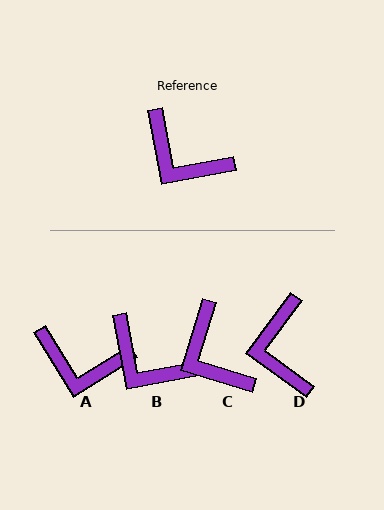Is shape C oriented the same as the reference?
No, it is off by about 28 degrees.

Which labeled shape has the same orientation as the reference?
B.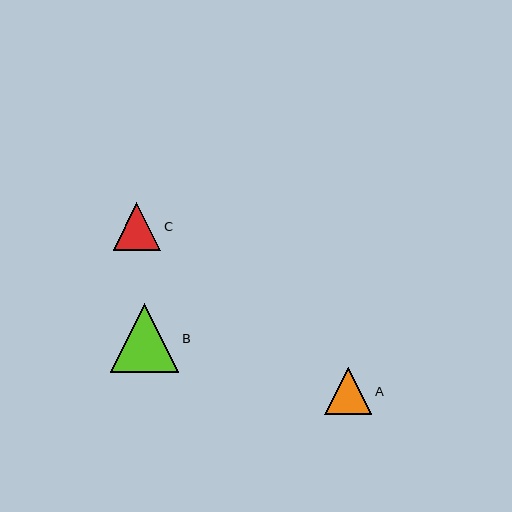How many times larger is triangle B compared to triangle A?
Triangle B is approximately 1.5 times the size of triangle A.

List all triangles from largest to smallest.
From largest to smallest: B, C, A.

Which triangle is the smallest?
Triangle A is the smallest with a size of approximately 47 pixels.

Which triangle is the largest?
Triangle B is the largest with a size of approximately 68 pixels.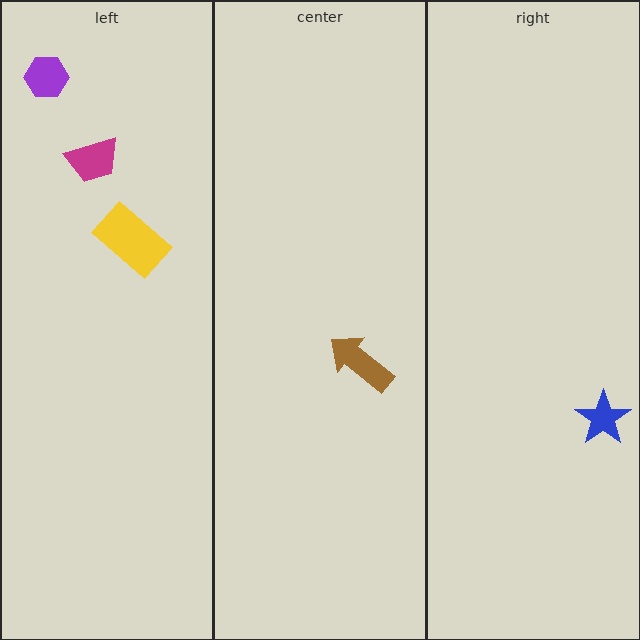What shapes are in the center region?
The brown arrow.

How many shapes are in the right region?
1.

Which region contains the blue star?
The right region.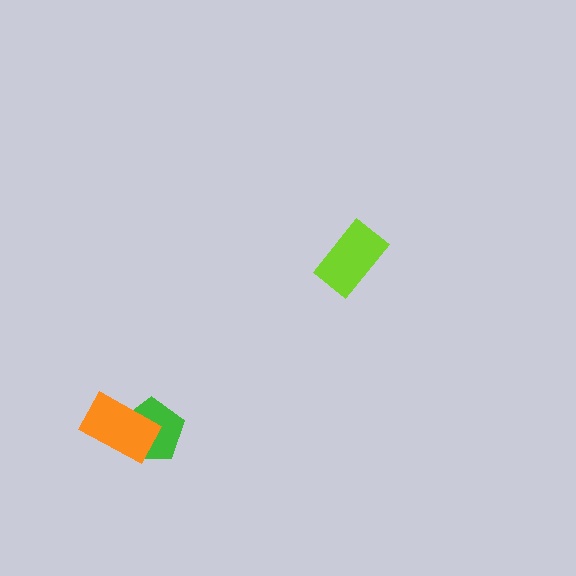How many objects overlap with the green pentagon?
1 object overlaps with the green pentagon.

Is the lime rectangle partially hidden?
No, no other shape covers it.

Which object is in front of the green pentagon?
The orange rectangle is in front of the green pentagon.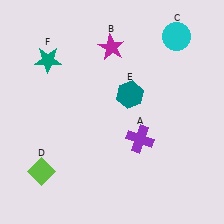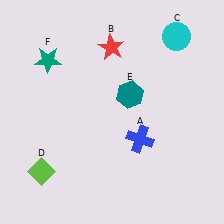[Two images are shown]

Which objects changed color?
A changed from purple to blue. B changed from magenta to red.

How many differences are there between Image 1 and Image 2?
There are 2 differences between the two images.